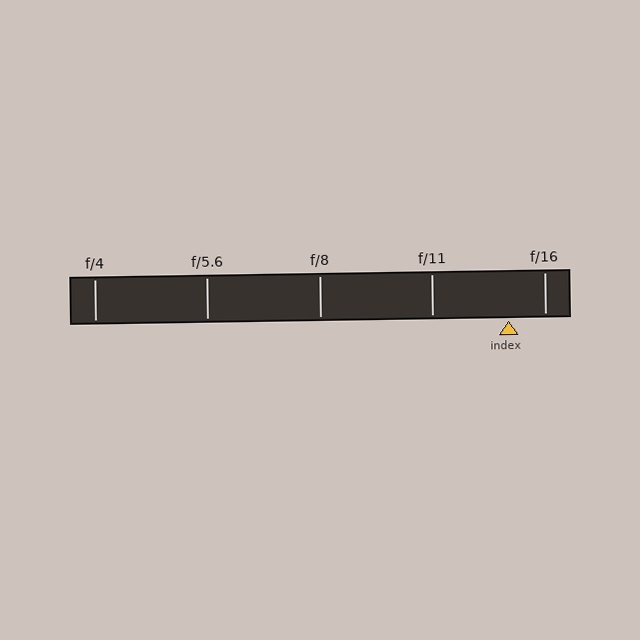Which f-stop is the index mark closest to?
The index mark is closest to f/16.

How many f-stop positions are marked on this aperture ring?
There are 5 f-stop positions marked.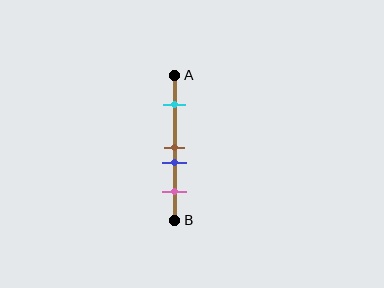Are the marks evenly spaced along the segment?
No, the marks are not evenly spaced.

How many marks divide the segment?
There are 4 marks dividing the segment.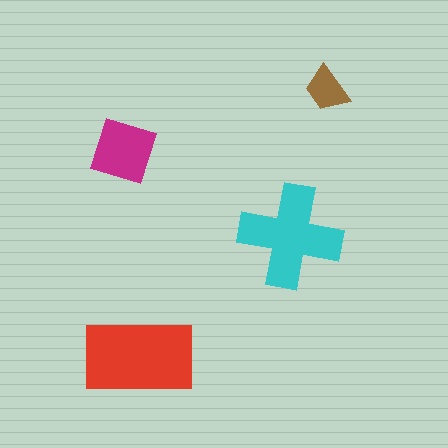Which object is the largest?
The red rectangle.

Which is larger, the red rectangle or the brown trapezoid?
The red rectangle.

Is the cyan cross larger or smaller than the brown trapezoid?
Larger.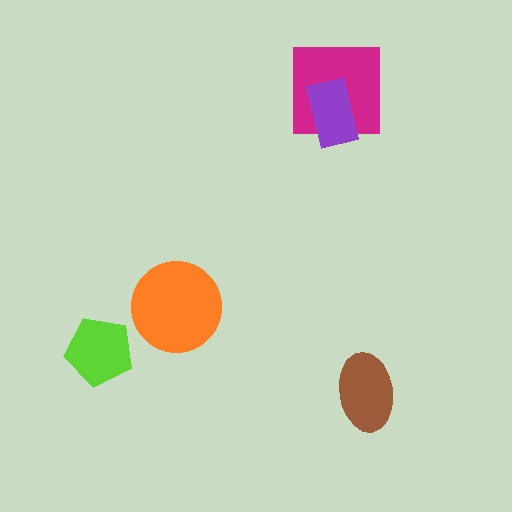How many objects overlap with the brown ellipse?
0 objects overlap with the brown ellipse.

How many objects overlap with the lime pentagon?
0 objects overlap with the lime pentagon.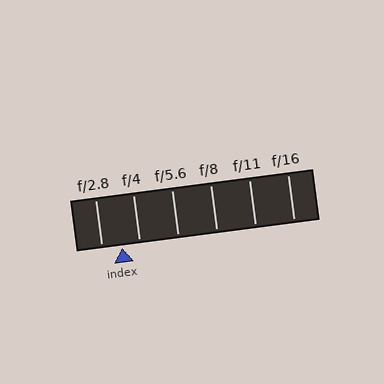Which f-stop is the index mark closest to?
The index mark is closest to f/4.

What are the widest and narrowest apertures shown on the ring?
The widest aperture shown is f/2.8 and the narrowest is f/16.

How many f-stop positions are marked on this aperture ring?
There are 6 f-stop positions marked.